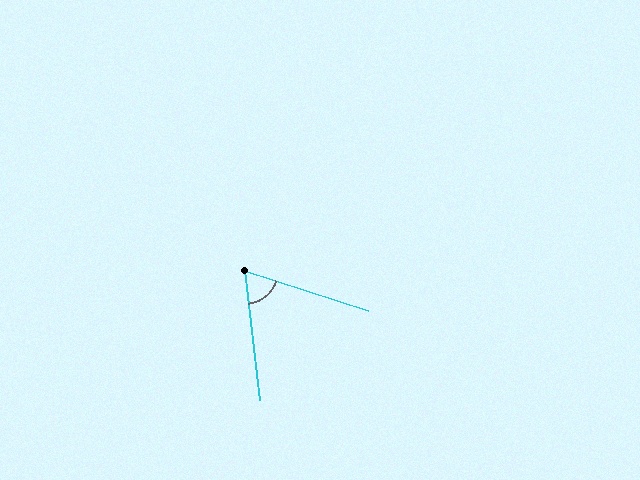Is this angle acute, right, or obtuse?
It is acute.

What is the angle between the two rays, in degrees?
Approximately 65 degrees.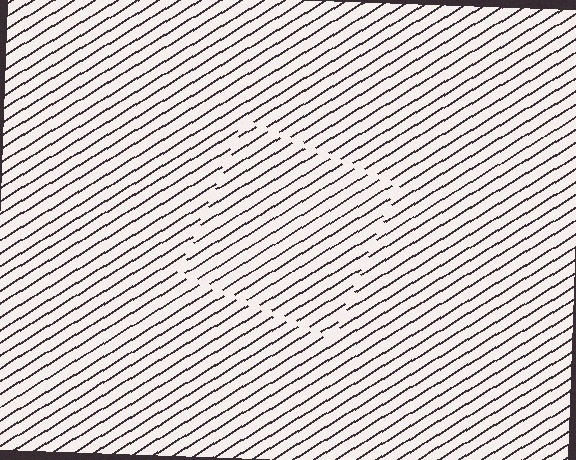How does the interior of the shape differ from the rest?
The interior of the shape contains the same grating, shifted by half a period — the contour is defined by the phase discontinuity where line-ends from the inner and outer gratings abut.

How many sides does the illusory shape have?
4 sides — the line-ends trace a square.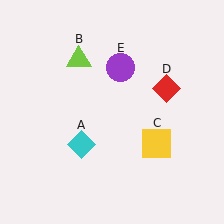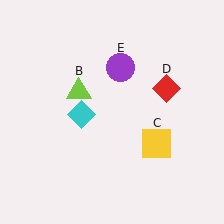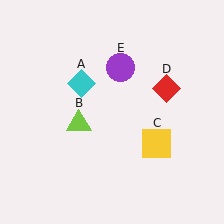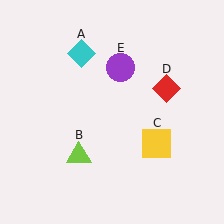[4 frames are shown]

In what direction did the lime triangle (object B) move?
The lime triangle (object B) moved down.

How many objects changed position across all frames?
2 objects changed position: cyan diamond (object A), lime triangle (object B).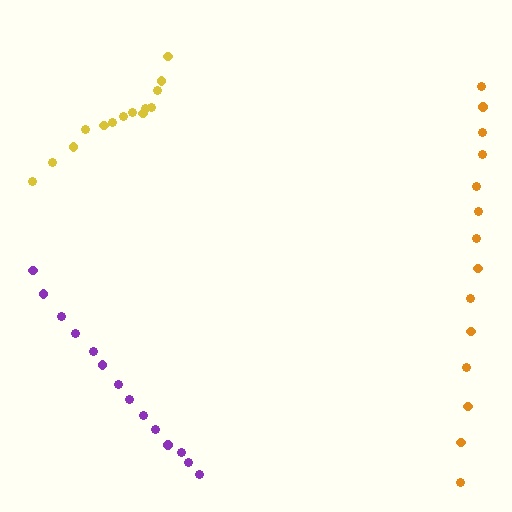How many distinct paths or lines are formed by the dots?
There are 3 distinct paths.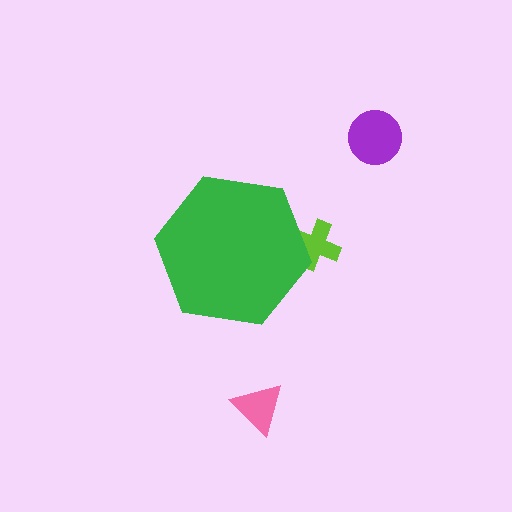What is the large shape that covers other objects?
A green hexagon.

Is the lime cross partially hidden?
Yes, the lime cross is partially hidden behind the green hexagon.